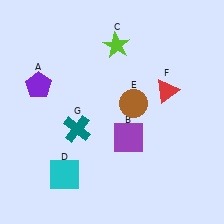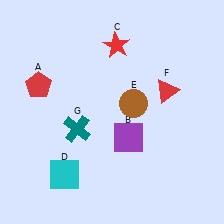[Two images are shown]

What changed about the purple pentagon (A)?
In Image 1, A is purple. In Image 2, it changed to red.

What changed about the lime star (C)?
In Image 1, C is lime. In Image 2, it changed to red.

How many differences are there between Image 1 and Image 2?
There are 2 differences between the two images.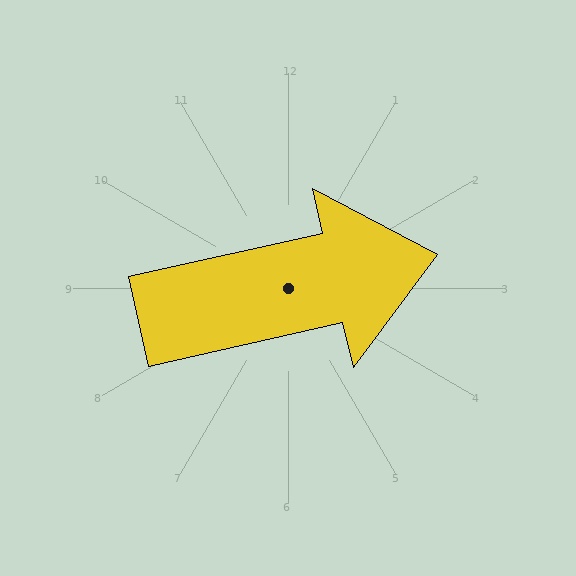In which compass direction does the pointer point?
East.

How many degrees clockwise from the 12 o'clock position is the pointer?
Approximately 77 degrees.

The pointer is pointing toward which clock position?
Roughly 3 o'clock.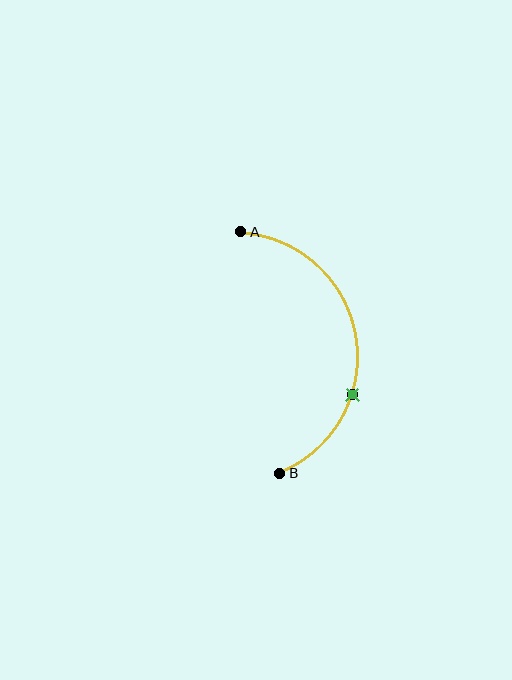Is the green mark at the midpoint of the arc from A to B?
No. The green mark lies on the arc but is closer to endpoint B. The arc midpoint would be at the point on the curve equidistant along the arc from both A and B.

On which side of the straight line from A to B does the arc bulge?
The arc bulges to the right of the straight line connecting A and B.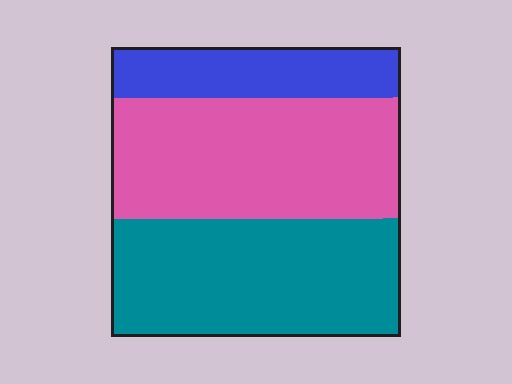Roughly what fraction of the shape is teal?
Teal covers roughly 40% of the shape.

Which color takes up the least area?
Blue, at roughly 20%.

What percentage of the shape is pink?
Pink takes up between a quarter and a half of the shape.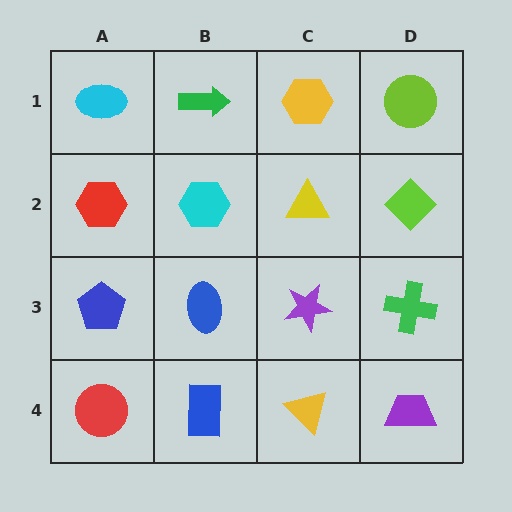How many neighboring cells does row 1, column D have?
2.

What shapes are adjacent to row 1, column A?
A red hexagon (row 2, column A), a green arrow (row 1, column B).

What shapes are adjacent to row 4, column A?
A blue pentagon (row 3, column A), a blue rectangle (row 4, column B).